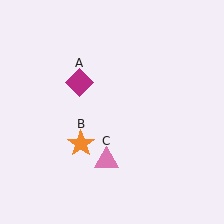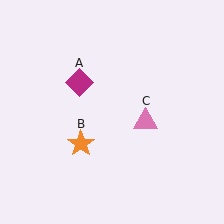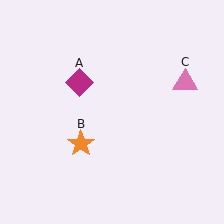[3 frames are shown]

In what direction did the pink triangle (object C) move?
The pink triangle (object C) moved up and to the right.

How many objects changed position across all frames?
1 object changed position: pink triangle (object C).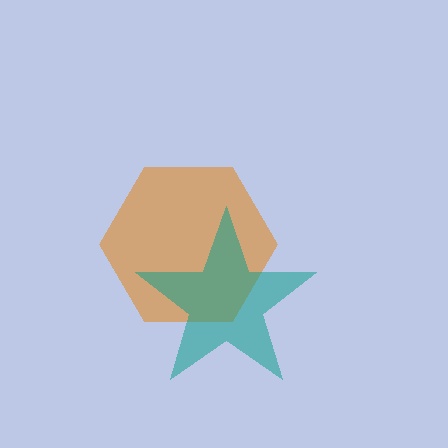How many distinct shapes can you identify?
There are 2 distinct shapes: an orange hexagon, a teal star.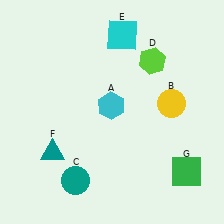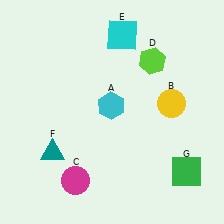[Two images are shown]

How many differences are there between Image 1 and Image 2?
There is 1 difference between the two images.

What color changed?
The circle (C) changed from teal in Image 1 to magenta in Image 2.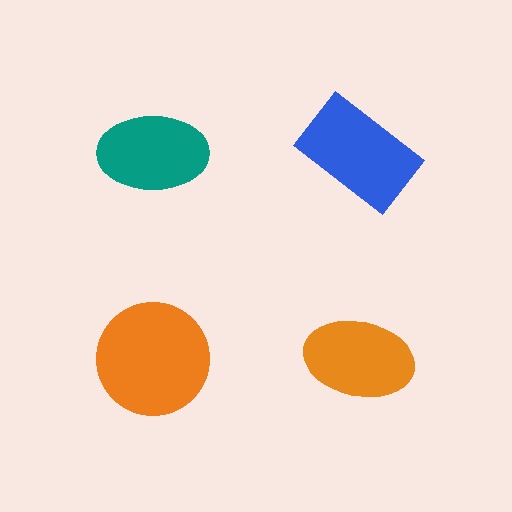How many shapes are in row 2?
2 shapes.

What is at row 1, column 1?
A teal ellipse.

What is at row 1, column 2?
A blue rectangle.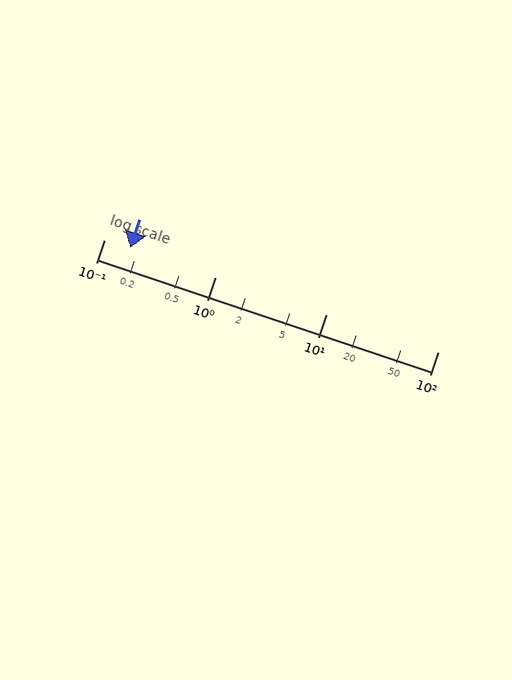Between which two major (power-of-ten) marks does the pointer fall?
The pointer is between 0.1 and 1.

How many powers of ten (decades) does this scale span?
The scale spans 3 decades, from 0.1 to 100.